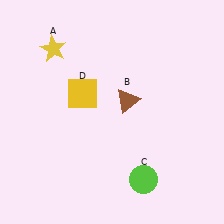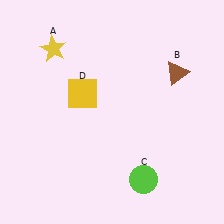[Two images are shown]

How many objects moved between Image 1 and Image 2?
1 object moved between the two images.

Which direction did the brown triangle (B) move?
The brown triangle (B) moved right.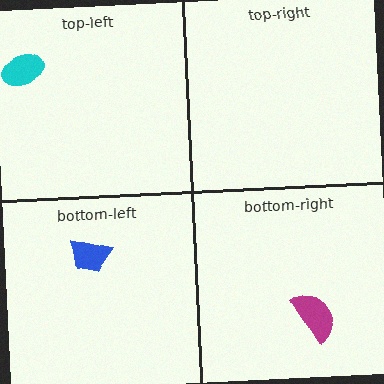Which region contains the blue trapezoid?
The bottom-left region.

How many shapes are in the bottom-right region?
1.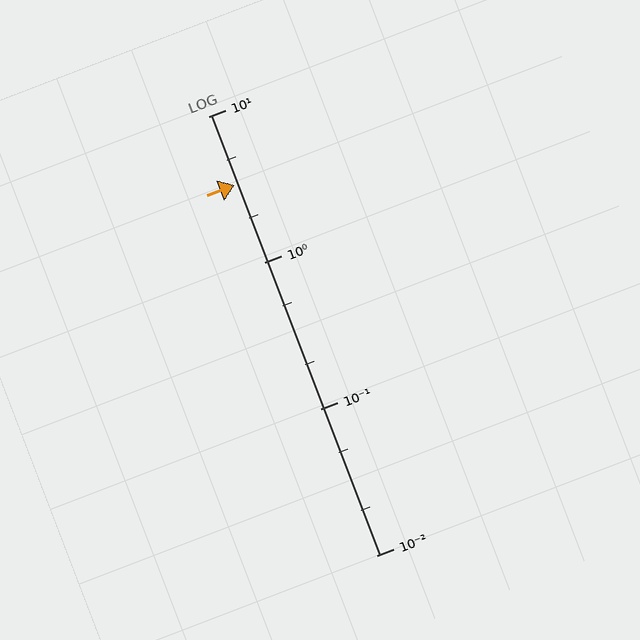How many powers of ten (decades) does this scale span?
The scale spans 3 decades, from 0.01 to 10.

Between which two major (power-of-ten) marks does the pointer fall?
The pointer is between 1 and 10.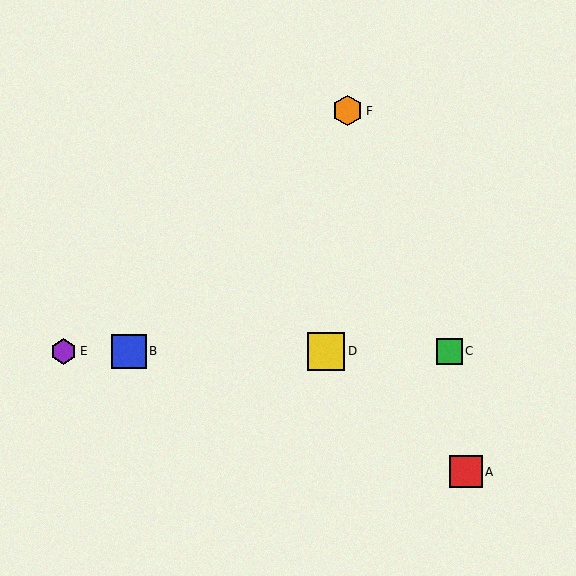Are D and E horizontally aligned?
Yes, both are at y≈352.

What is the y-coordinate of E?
Object E is at y≈352.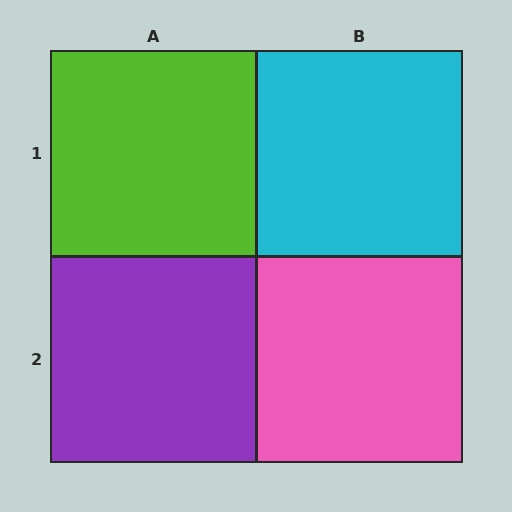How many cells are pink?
1 cell is pink.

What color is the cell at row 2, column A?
Purple.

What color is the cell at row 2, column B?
Pink.